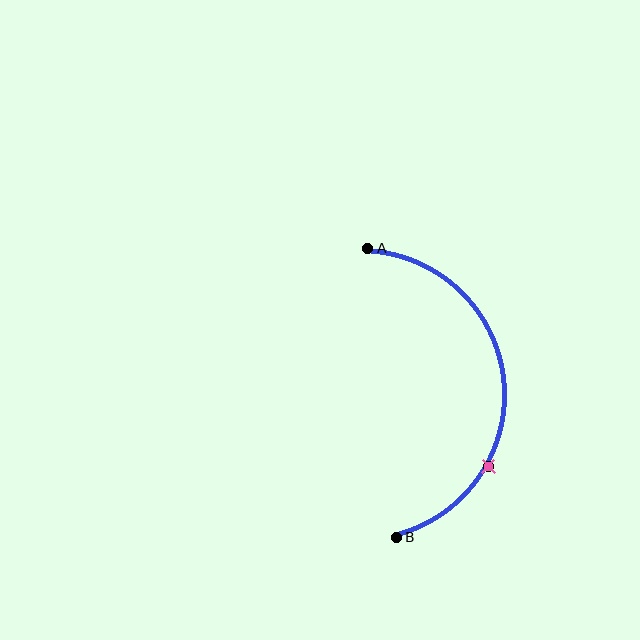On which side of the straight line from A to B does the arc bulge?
The arc bulges to the right of the straight line connecting A and B.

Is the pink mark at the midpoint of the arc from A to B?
No. The pink mark lies on the arc but is closer to endpoint B. The arc midpoint would be at the point on the curve equidistant along the arc from both A and B.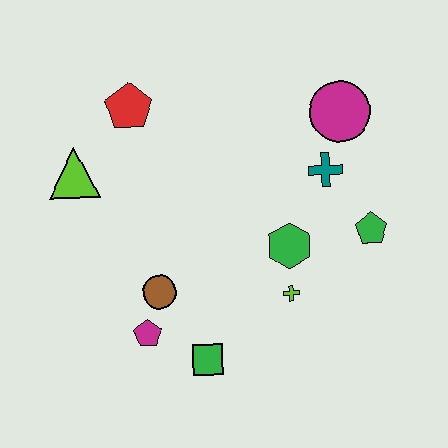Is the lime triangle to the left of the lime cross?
Yes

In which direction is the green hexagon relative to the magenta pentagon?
The green hexagon is to the right of the magenta pentagon.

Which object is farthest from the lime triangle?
The green pentagon is farthest from the lime triangle.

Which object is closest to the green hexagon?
The lime cross is closest to the green hexagon.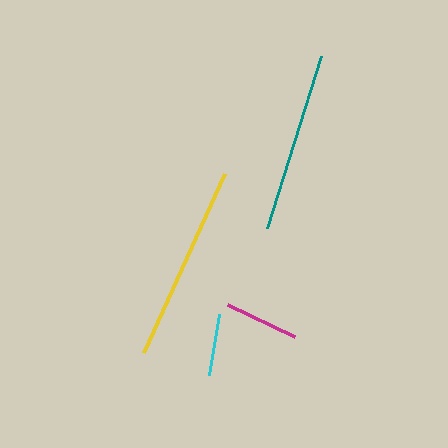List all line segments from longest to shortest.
From longest to shortest: yellow, teal, magenta, cyan.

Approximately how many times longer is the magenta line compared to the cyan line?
The magenta line is approximately 1.2 times the length of the cyan line.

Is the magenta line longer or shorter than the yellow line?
The yellow line is longer than the magenta line.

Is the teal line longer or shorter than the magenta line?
The teal line is longer than the magenta line.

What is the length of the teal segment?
The teal segment is approximately 180 pixels long.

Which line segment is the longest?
The yellow line is the longest at approximately 197 pixels.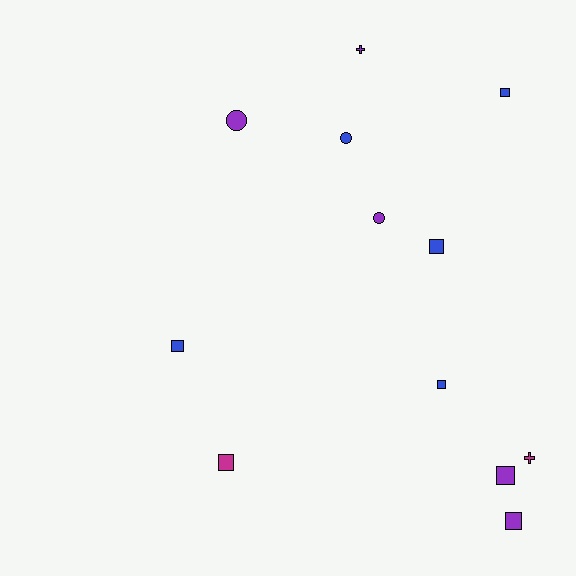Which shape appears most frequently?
Square, with 7 objects.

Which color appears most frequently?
Blue, with 5 objects.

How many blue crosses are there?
There are no blue crosses.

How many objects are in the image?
There are 12 objects.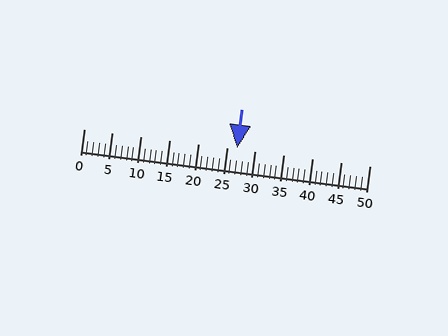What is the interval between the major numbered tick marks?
The major tick marks are spaced 5 units apart.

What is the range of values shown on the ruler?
The ruler shows values from 0 to 50.